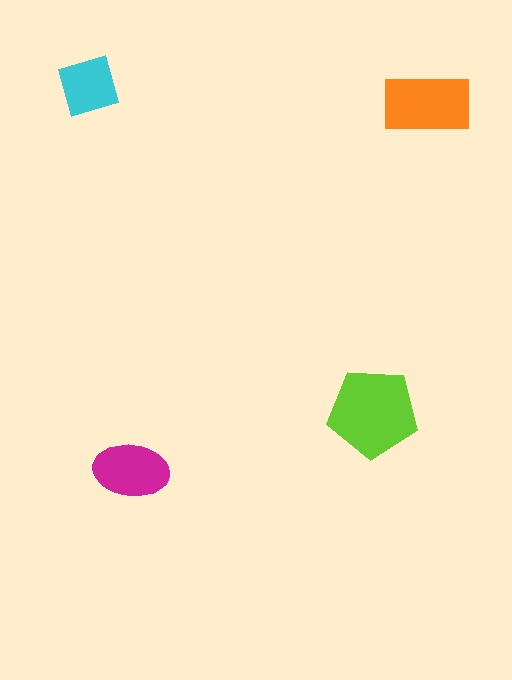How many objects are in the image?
There are 4 objects in the image.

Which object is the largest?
The lime pentagon.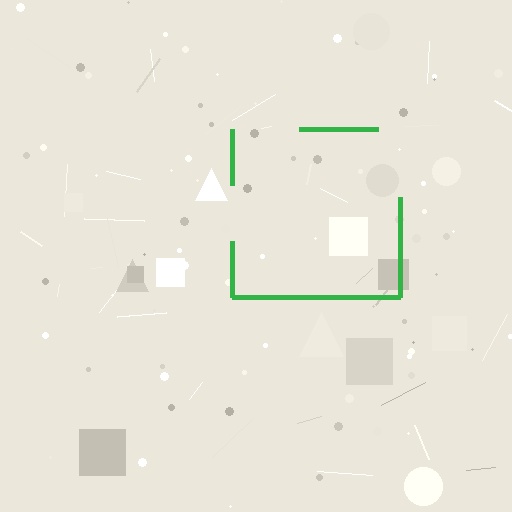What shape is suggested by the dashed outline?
The dashed outline suggests a square.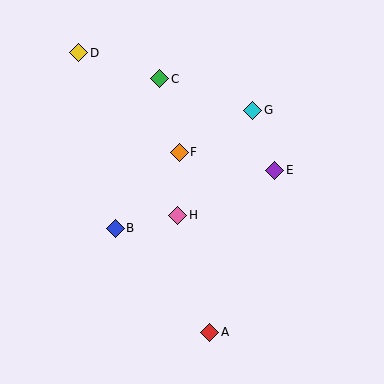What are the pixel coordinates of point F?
Point F is at (179, 152).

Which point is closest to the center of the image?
Point H at (178, 215) is closest to the center.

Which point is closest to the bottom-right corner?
Point A is closest to the bottom-right corner.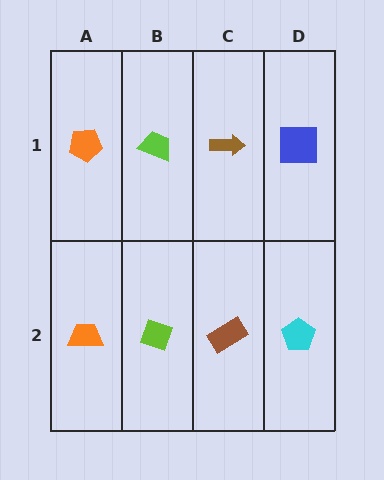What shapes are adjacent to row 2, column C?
A brown arrow (row 1, column C), a lime diamond (row 2, column B), a cyan pentagon (row 2, column D).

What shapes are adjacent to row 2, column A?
An orange pentagon (row 1, column A), a lime diamond (row 2, column B).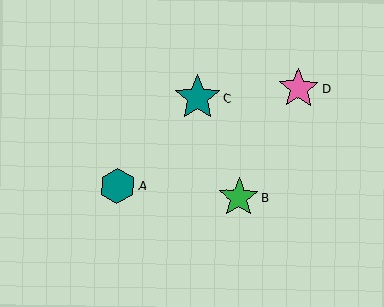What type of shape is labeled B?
Shape B is a green star.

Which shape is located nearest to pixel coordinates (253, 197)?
The green star (labeled B) at (239, 197) is nearest to that location.